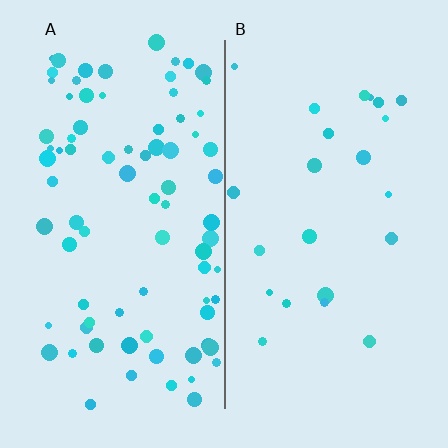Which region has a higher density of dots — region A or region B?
A (the left).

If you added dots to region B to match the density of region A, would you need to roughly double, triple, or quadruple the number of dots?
Approximately triple.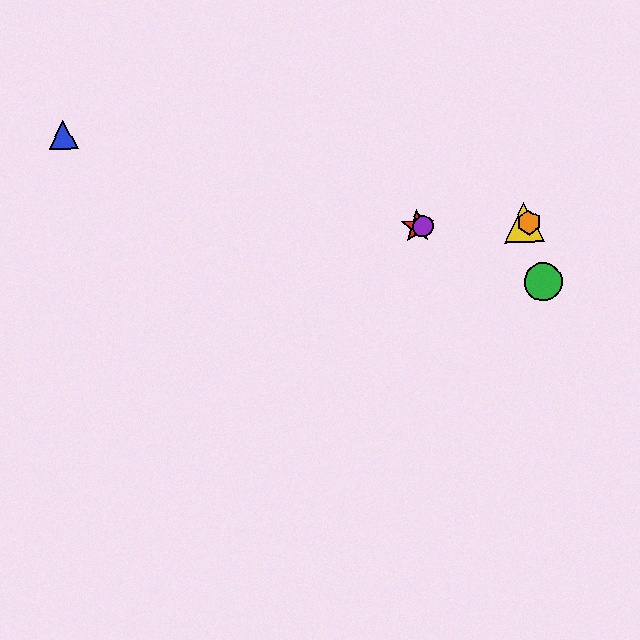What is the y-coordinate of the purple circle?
The purple circle is at y≈226.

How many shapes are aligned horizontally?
4 shapes (the red star, the yellow triangle, the purple circle, the orange hexagon) are aligned horizontally.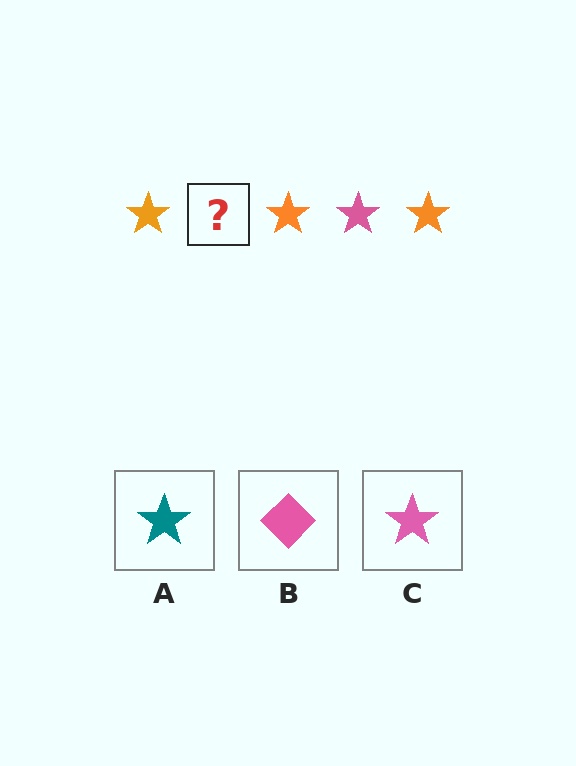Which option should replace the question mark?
Option C.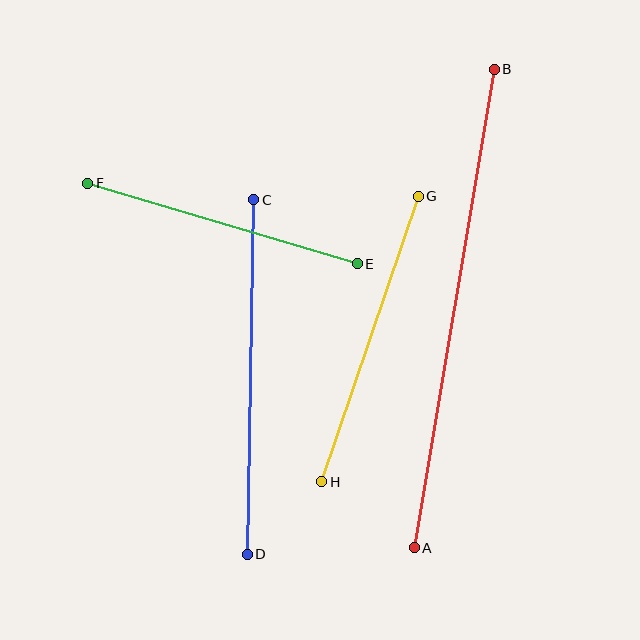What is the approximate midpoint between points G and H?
The midpoint is at approximately (370, 339) pixels.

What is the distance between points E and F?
The distance is approximately 282 pixels.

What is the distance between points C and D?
The distance is approximately 354 pixels.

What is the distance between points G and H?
The distance is approximately 301 pixels.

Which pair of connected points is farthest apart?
Points A and B are farthest apart.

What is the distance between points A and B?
The distance is approximately 485 pixels.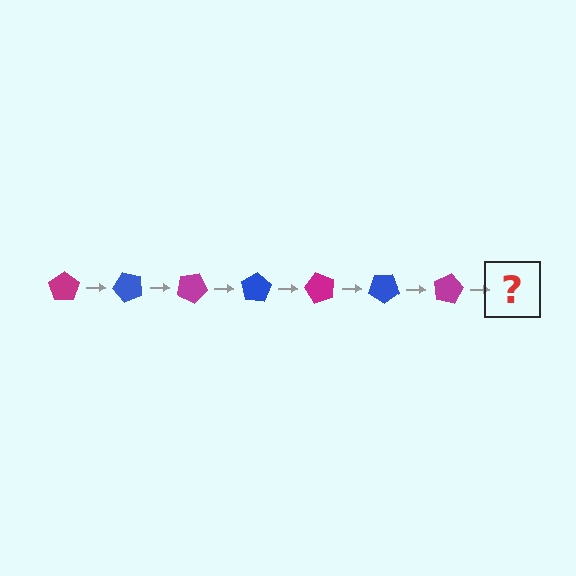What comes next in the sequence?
The next element should be a blue pentagon, rotated 350 degrees from the start.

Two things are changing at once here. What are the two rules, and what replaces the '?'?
The two rules are that it rotates 50 degrees each step and the color cycles through magenta and blue. The '?' should be a blue pentagon, rotated 350 degrees from the start.